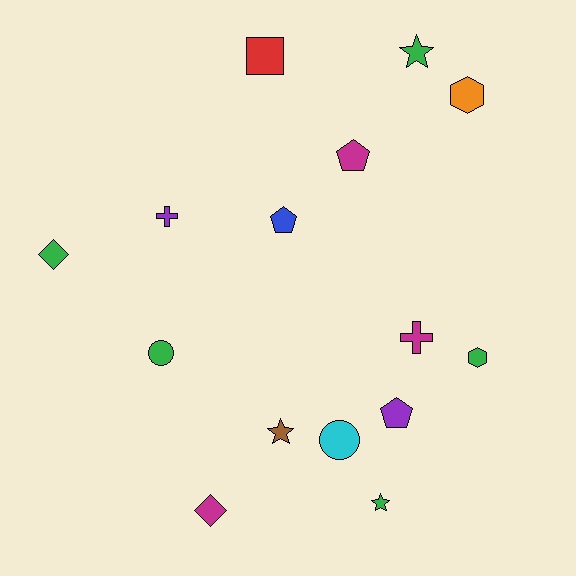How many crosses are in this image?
There are 2 crosses.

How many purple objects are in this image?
There are 2 purple objects.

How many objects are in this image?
There are 15 objects.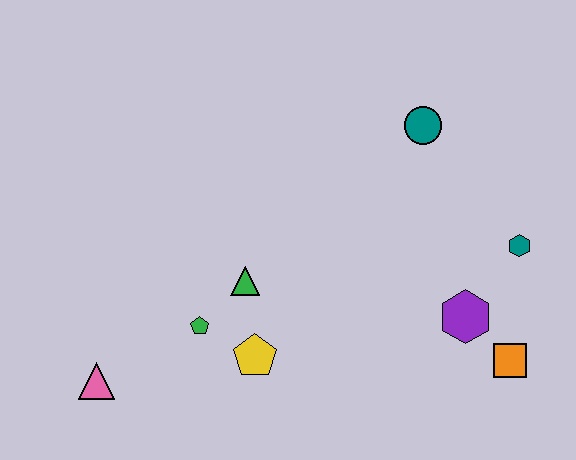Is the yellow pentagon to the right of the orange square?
No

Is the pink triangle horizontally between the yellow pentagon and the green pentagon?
No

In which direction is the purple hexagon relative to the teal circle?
The purple hexagon is below the teal circle.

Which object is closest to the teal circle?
The teal hexagon is closest to the teal circle.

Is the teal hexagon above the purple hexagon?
Yes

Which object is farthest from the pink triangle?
The teal hexagon is farthest from the pink triangle.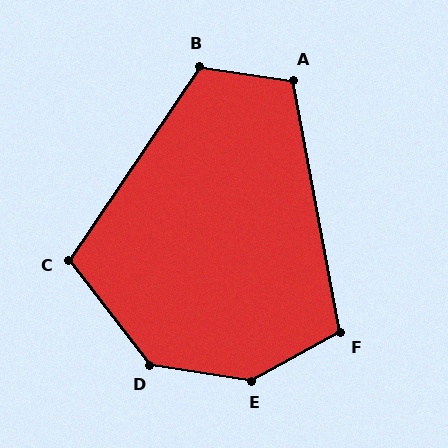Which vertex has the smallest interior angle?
F, at approximately 108 degrees.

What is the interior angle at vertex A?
Approximately 109 degrees (obtuse).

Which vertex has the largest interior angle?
E, at approximately 143 degrees.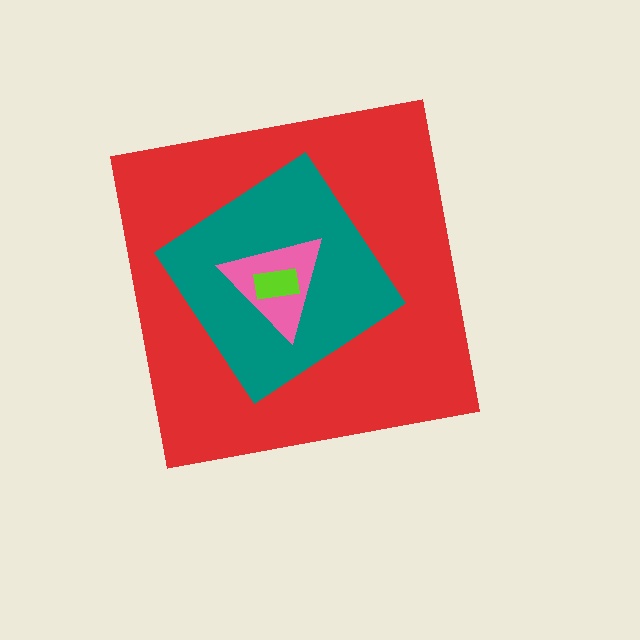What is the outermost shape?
The red square.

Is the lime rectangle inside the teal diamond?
Yes.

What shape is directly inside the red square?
The teal diamond.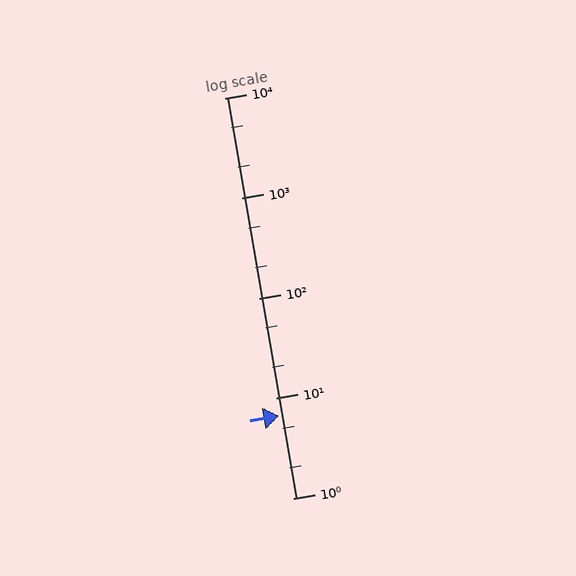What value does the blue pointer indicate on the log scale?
The pointer indicates approximately 6.7.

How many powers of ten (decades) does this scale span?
The scale spans 4 decades, from 1 to 10000.